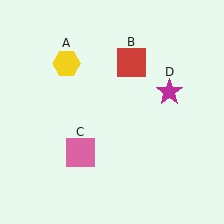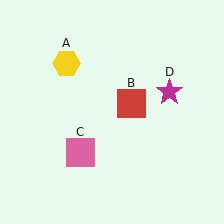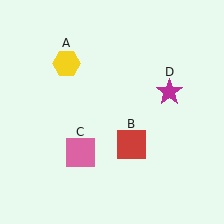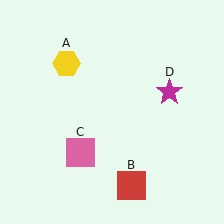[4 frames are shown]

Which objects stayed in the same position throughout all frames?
Yellow hexagon (object A) and pink square (object C) and magenta star (object D) remained stationary.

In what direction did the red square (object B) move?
The red square (object B) moved down.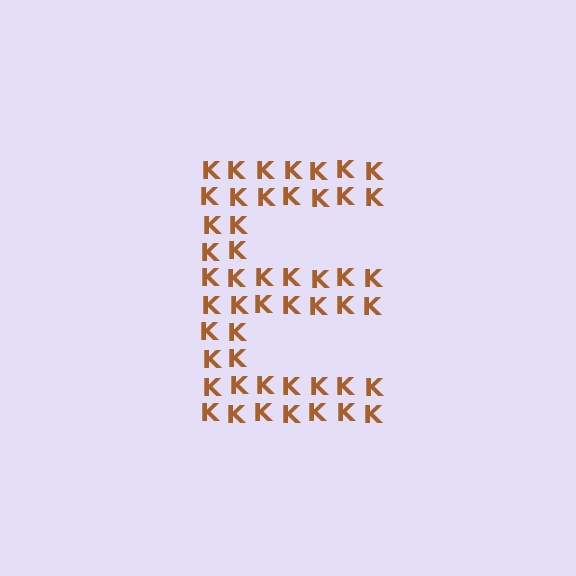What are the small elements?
The small elements are letter K's.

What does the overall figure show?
The overall figure shows the letter E.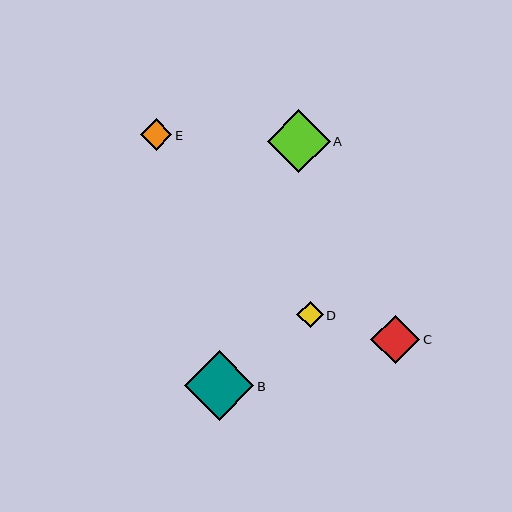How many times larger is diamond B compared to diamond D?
Diamond B is approximately 2.6 times the size of diamond D.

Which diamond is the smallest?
Diamond D is the smallest with a size of approximately 27 pixels.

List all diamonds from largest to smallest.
From largest to smallest: B, A, C, E, D.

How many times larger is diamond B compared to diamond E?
Diamond B is approximately 2.2 times the size of diamond E.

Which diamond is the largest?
Diamond B is the largest with a size of approximately 70 pixels.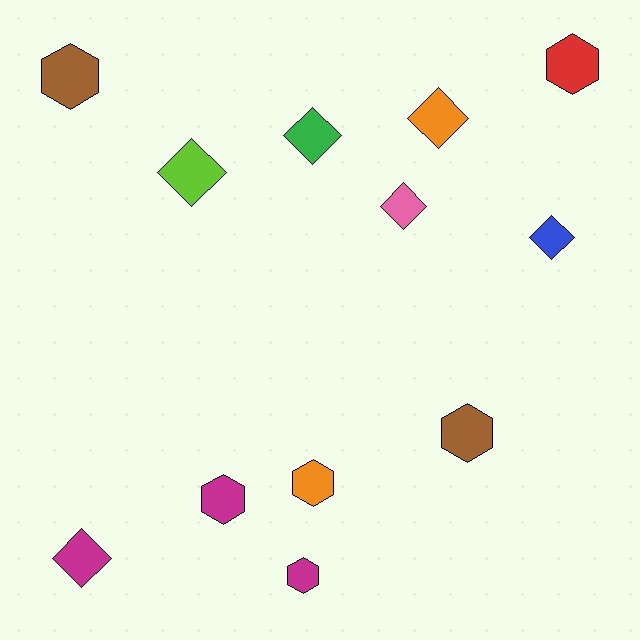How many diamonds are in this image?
There are 6 diamonds.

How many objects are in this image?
There are 12 objects.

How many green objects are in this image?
There is 1 green object.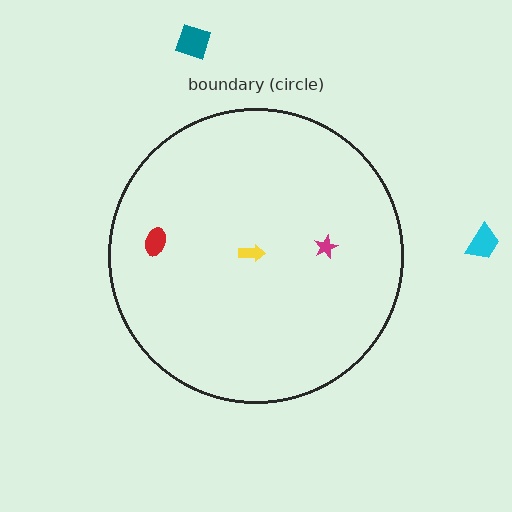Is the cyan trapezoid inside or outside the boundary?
Outside.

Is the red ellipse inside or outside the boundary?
Inside.